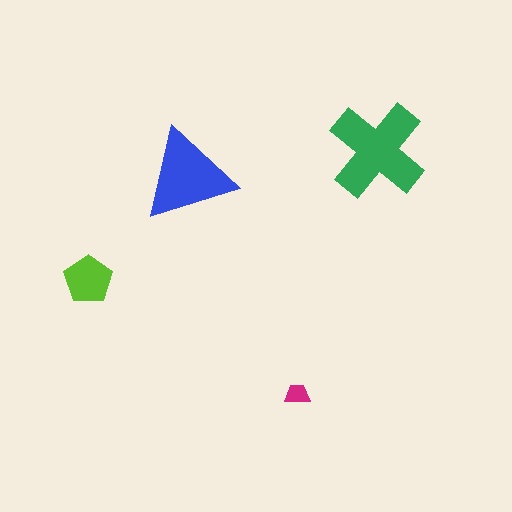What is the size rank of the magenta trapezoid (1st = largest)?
4th.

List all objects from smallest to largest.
The magenta trapezoid, the lime pentagon, the blue triangle, the green cross.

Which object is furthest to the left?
The lime pentagon is leftmost.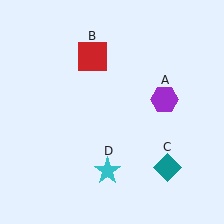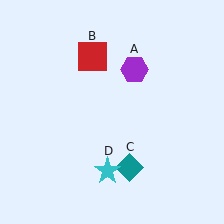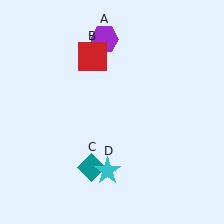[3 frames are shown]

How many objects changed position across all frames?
2 objects changed position: purple hexagon (object A), teal diamond (object C).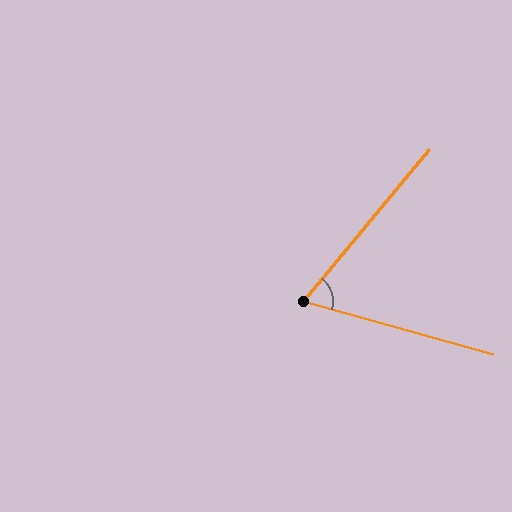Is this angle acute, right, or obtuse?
It is acute.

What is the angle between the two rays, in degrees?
Approximately 66 degrees.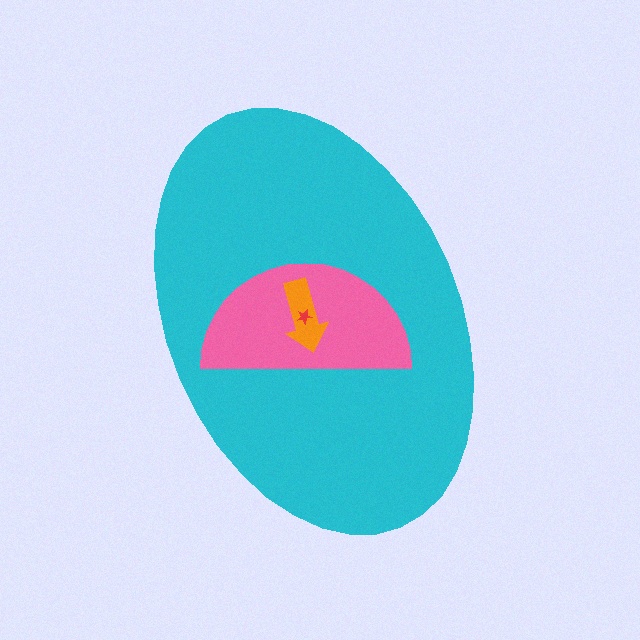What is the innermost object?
The red star.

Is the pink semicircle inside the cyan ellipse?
Yes.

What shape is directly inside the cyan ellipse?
The pink semicircle.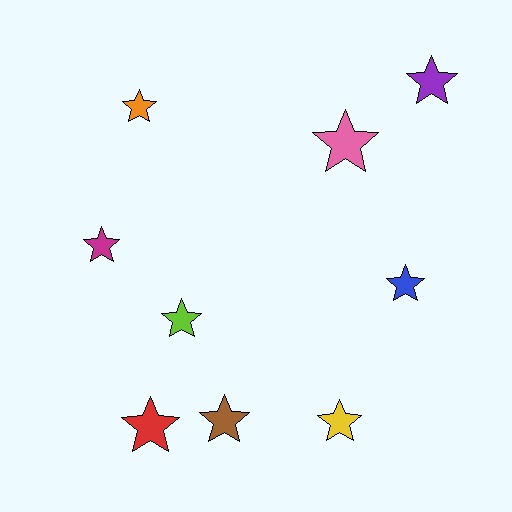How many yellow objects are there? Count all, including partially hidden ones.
There is 1 yellow object.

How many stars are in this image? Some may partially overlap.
There are 9 stars.